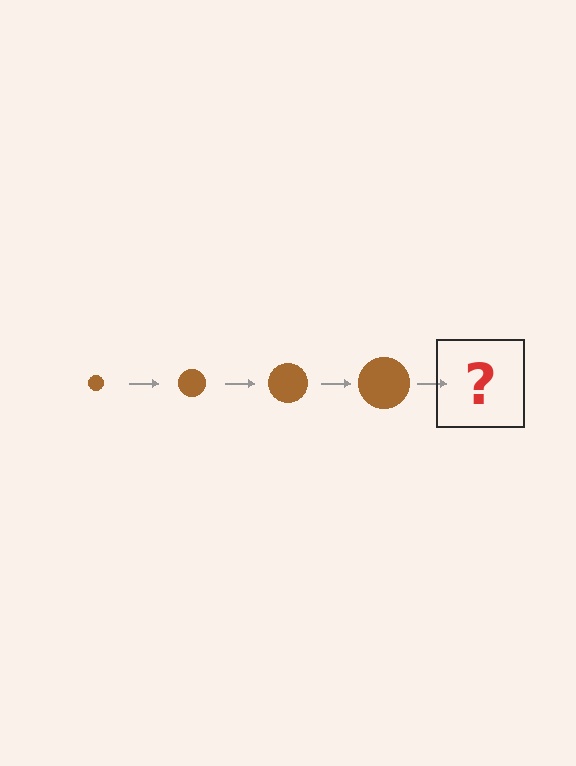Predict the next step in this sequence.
The next step is a brown circle, larger than the previous one.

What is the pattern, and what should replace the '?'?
The pattern is that the circle gets progressively larger each step. The '?' should be a brown circle, larger than the previous one.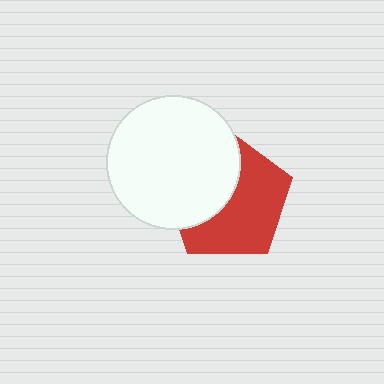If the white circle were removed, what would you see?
You would see the complete red pentagon.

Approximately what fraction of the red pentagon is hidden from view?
Roughly 43% of the red pentagon is hidden behind the white circle.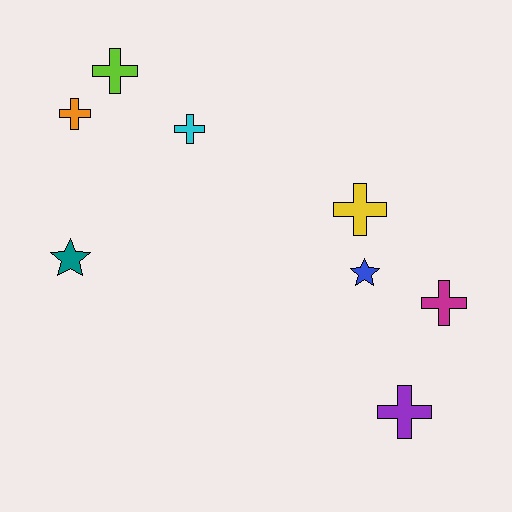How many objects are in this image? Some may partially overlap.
There are 8 objects.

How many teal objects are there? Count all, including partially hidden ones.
There is 1 teal object.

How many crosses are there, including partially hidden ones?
There are 6 crosses.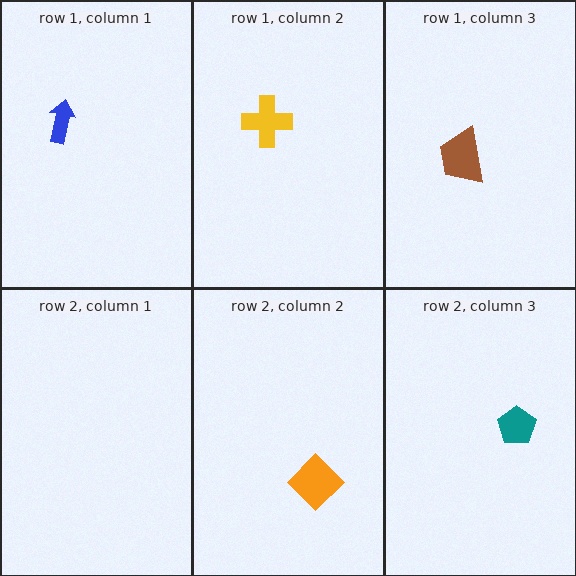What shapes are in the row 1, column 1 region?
The blue arrow.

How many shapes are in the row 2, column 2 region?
1.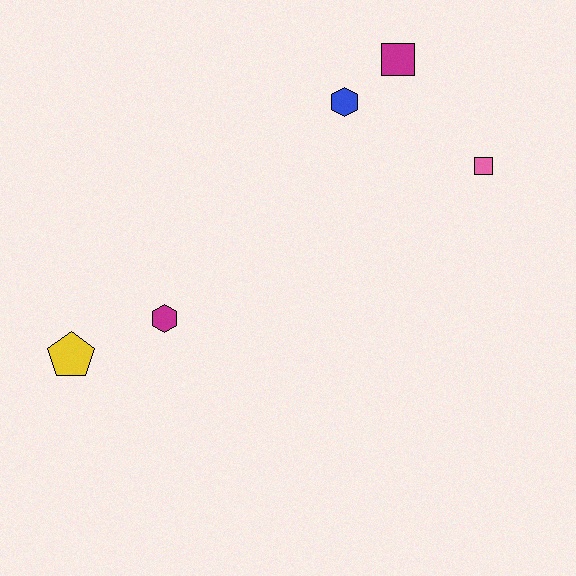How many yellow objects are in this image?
There is 1 yellow object.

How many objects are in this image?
There are 5 objects.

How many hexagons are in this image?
There are 2 hexagons.